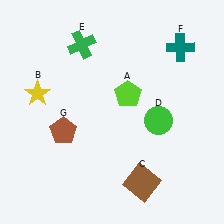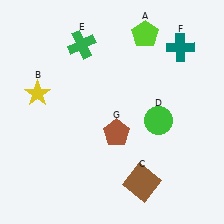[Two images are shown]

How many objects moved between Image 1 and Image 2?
2 objects moved between the two images.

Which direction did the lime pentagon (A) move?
The lime pentagon (A) moved up.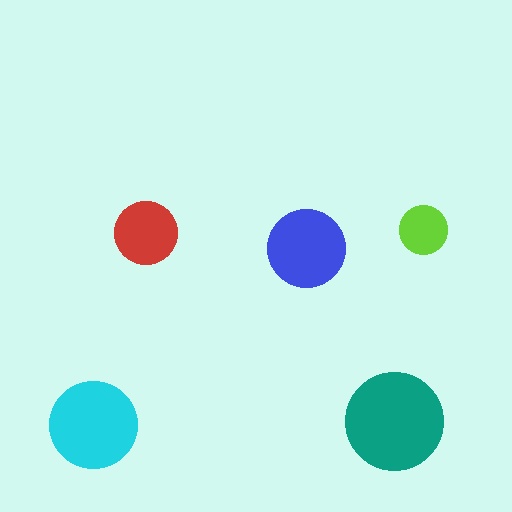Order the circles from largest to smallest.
the teal one, the cyan one, the blue one, the red one, the lime one.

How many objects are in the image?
There are 5 objects in the image.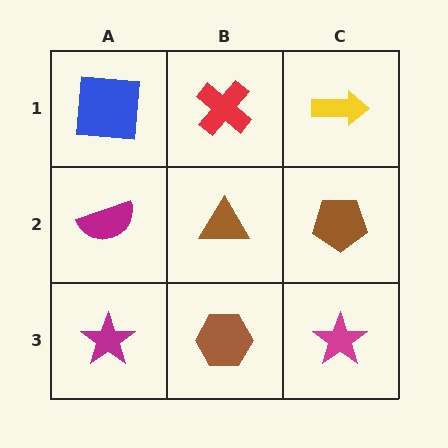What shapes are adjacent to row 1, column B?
A brown triangle (row 2, column B), a blue square (row 1, column A), a yellow arrow (row 1, column C).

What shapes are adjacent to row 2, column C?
A yellow arrow (row 1, column C), a magenta star (row 3, column C), a brown triangle (row 2, column B).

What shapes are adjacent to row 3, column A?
A magenta semicircle (row 2, column A), a brown hexagon (row 3, column B).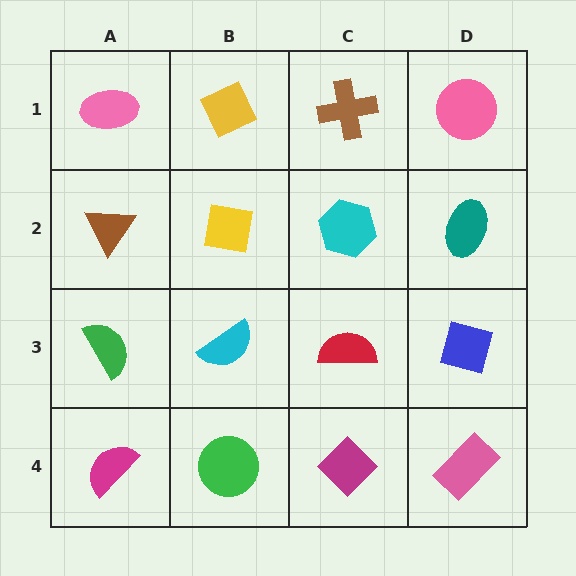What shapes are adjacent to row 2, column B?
A yellow diamond (row 1, column B), a cyan semicircle (row 3, column B), a brown triangle (row 2, column A), a cyan hexagon (row 2, column C).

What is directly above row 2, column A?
A pink ellipse.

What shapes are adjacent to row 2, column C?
A brown cross (row 1, column C), a red semicircle (row 3, column C), a yellow square (row 2, column B), a teal ellipse (row 2, column D).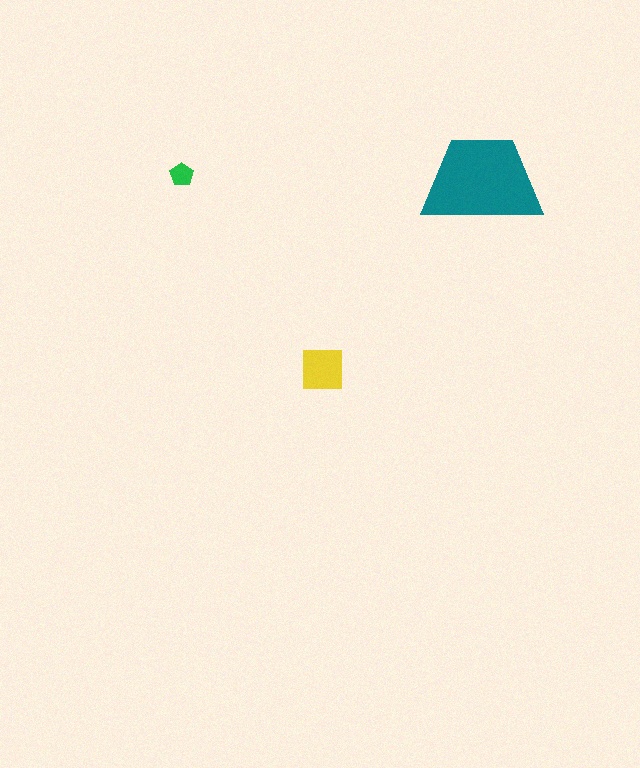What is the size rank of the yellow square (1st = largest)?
2nd.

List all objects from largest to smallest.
The teal trapezoid, the yellow square, the green pentagon.